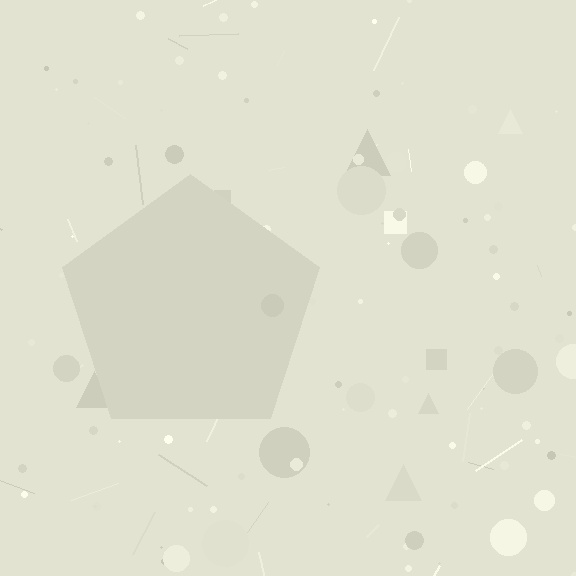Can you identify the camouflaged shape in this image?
The camouflaged shape is a pentagon.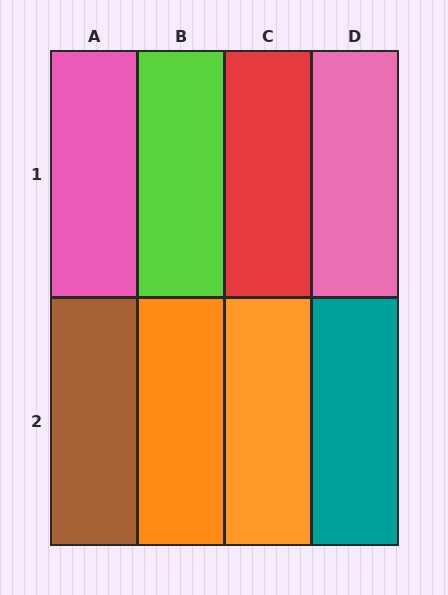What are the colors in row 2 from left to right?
Brown, orange, orange, teal.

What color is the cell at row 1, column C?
Red.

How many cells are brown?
1 cell is brown.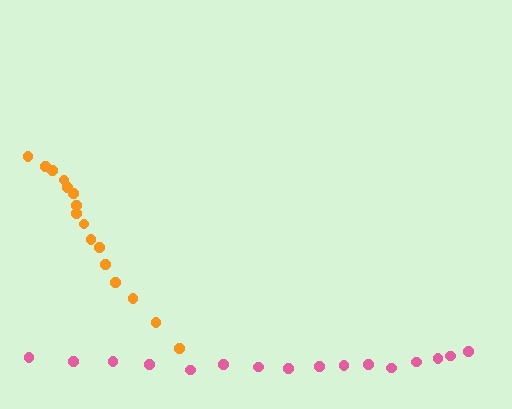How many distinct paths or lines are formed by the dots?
There are 2 distinct paths.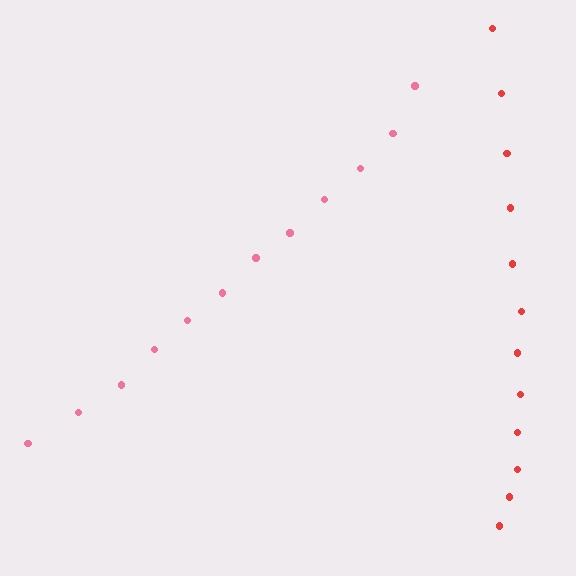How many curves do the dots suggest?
There are 2 distinct paths.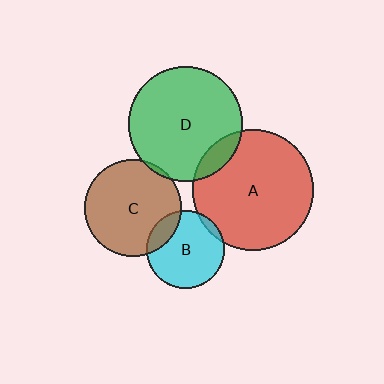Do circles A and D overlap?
Yes.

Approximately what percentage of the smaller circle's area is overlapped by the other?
Approximately 10%.